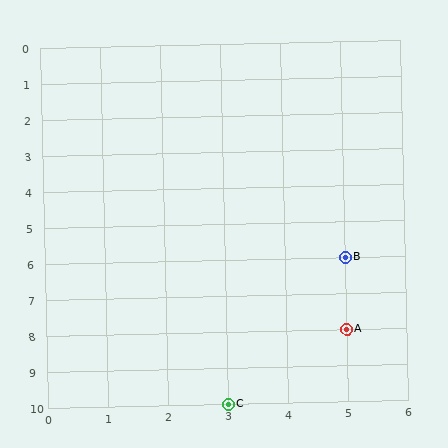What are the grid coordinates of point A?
Point A is at grid coordinates (5, 8).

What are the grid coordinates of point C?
Point C is at grid coordinates (3, 10).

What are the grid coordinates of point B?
Point B is at grid coordinates (5, 6).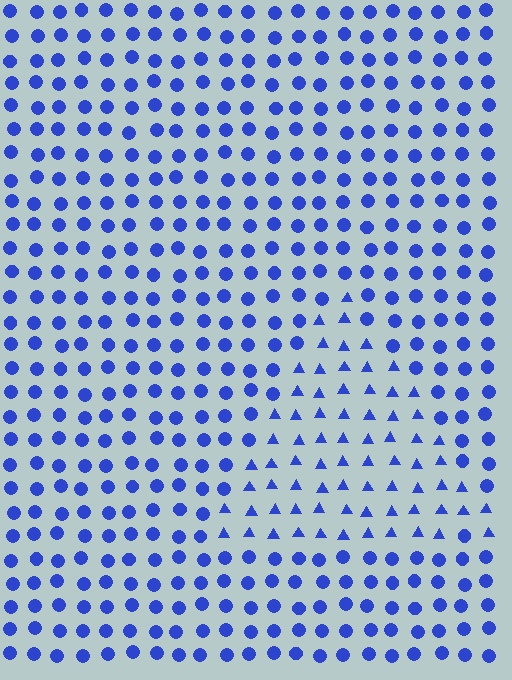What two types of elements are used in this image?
The image uses triangles inside the triangle region and circles outside it.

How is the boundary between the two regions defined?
The boundary is defined by a change in element shape: triangles inside vs. circles outside. All elements share the same color and spacing.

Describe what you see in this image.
The image is filled with small blue elements arranged in a uniform grid. A triangle-shaped region contains triangles, while the surrounding area contains circles. The boundary is defined purely by the change in element shape.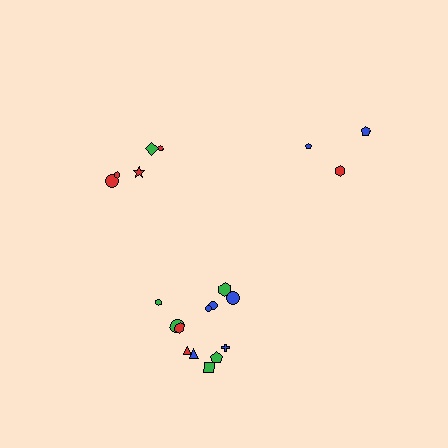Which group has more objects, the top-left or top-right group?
The top-left group.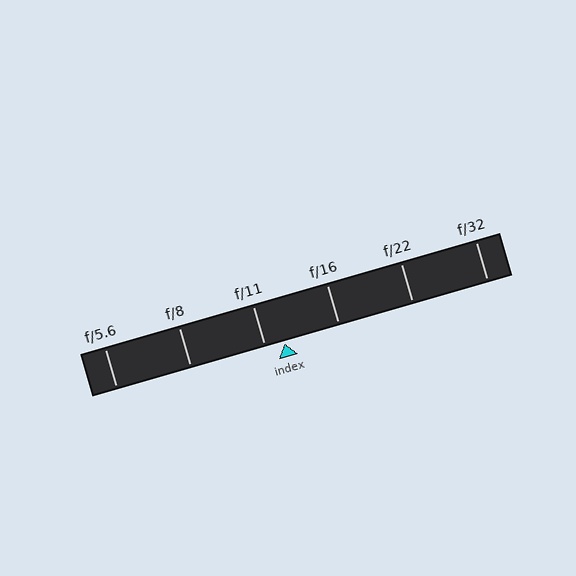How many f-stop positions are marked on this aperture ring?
There are 6 f-stop positions marked.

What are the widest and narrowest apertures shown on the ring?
The widest aperture shown is f/5.6 and the narrowest is f/32.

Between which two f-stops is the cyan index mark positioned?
The index mark is between f/11 and f/16.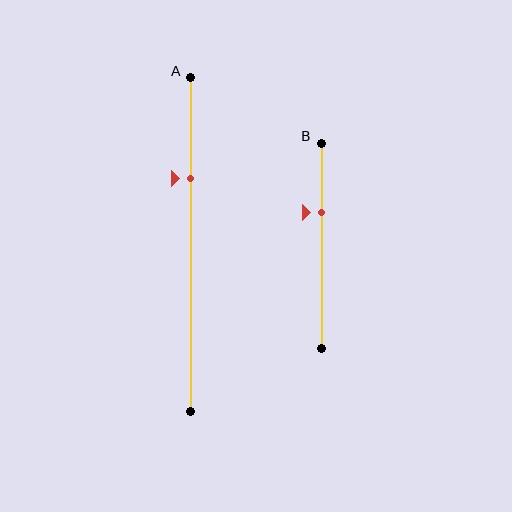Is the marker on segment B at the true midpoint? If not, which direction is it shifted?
No, the marker on segment B is shifted upward by about 16% of the segment length.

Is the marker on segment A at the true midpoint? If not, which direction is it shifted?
No, the marker on segment A is shifted upward by about 20% of the segment length.